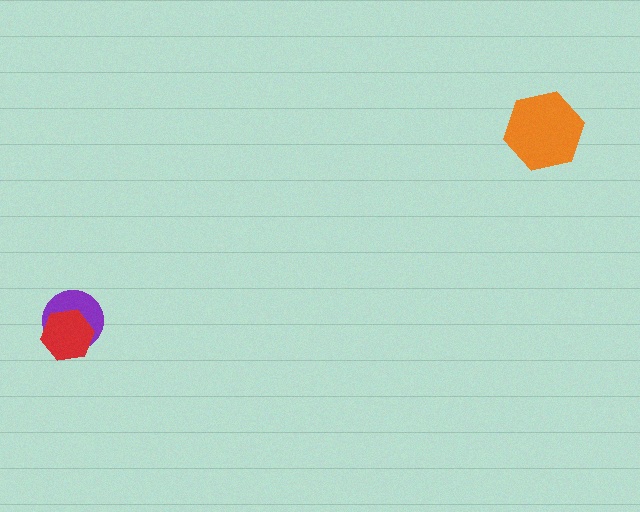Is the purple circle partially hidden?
Yes, it is partially covered by another shape.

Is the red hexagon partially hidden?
No, no other shape covers it.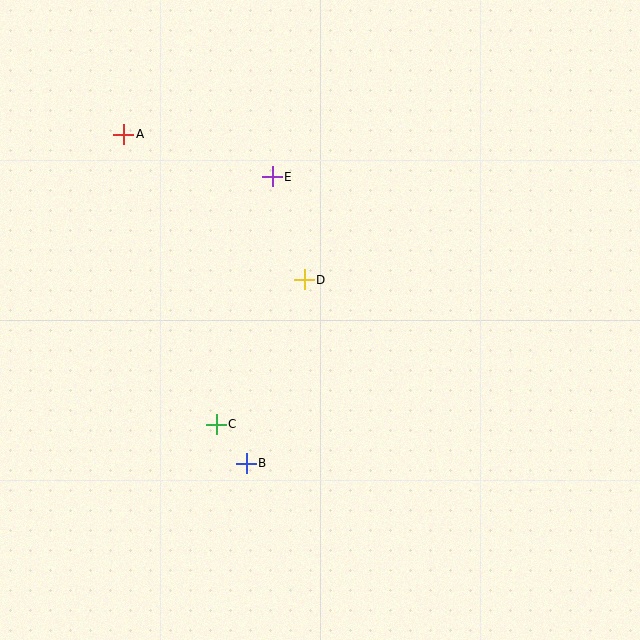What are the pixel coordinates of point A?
Point A is at (124, 134).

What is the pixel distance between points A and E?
The distance between A and E is 154 pixels.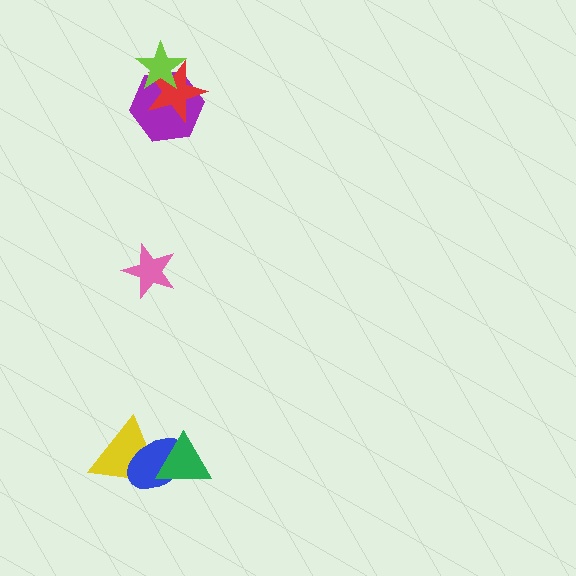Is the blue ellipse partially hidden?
Yes, it is partially covered by another shape.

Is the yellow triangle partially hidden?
Yes, it is partially covered by another shape.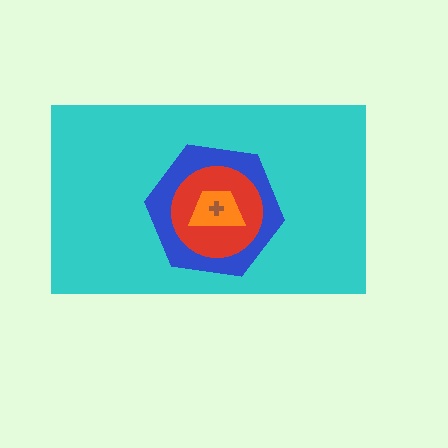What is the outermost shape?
The cyan rectangle.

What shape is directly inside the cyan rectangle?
The blue hexagon.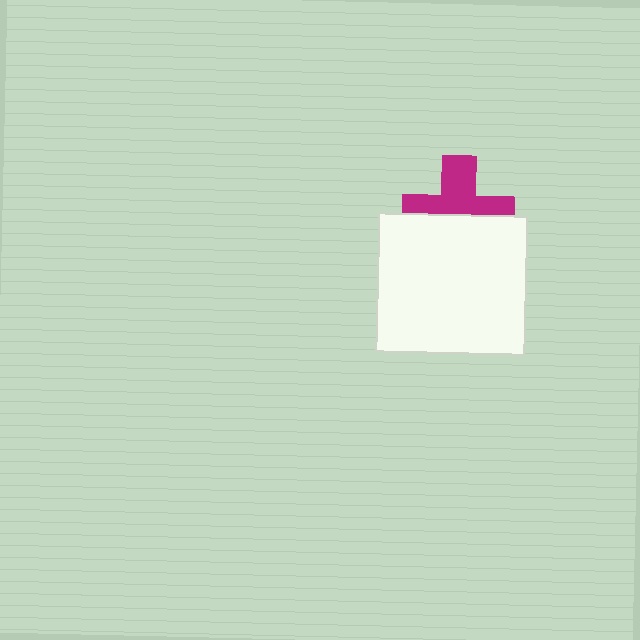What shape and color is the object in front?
The object in front is a white rectangle.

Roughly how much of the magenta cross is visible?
About half of it is visible (roughly 55%).